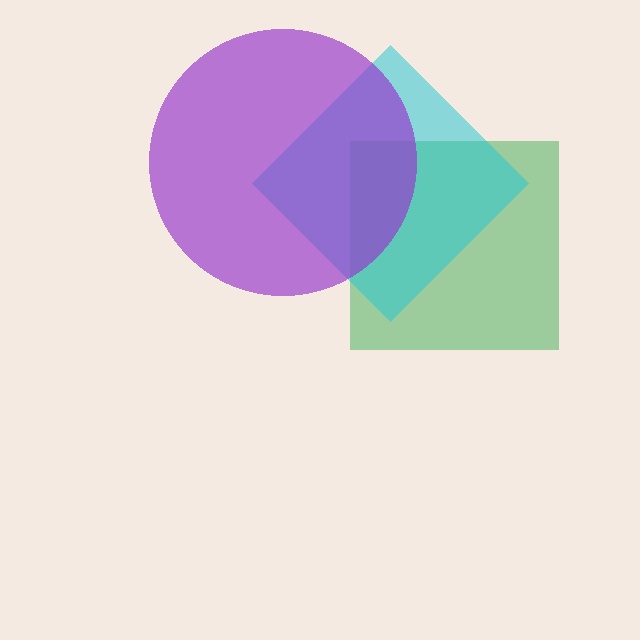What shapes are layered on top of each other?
The layered shapes are: a green square, a cyan diamond, a purple circle.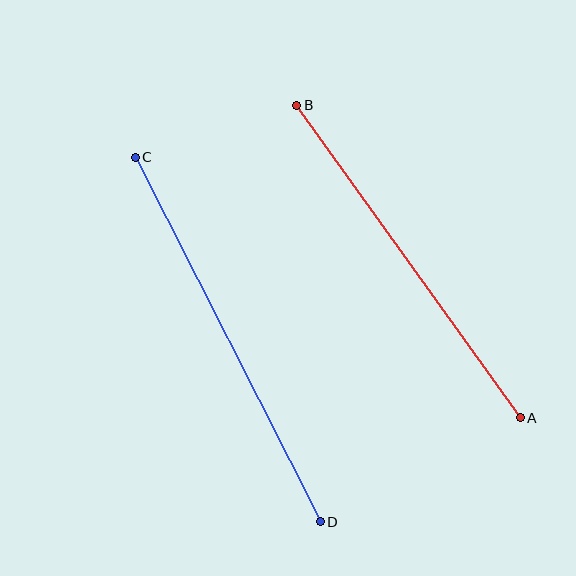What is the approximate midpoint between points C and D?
The midpoint is at approximately (228, 339) pixels.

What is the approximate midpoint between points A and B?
The midpoint is at approximately (409, 262) pixels.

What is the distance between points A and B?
The distance is approximately 384 pixels.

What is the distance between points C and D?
The distance is approximately 409 pixels.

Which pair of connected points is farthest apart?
Points C and D are farthest apart.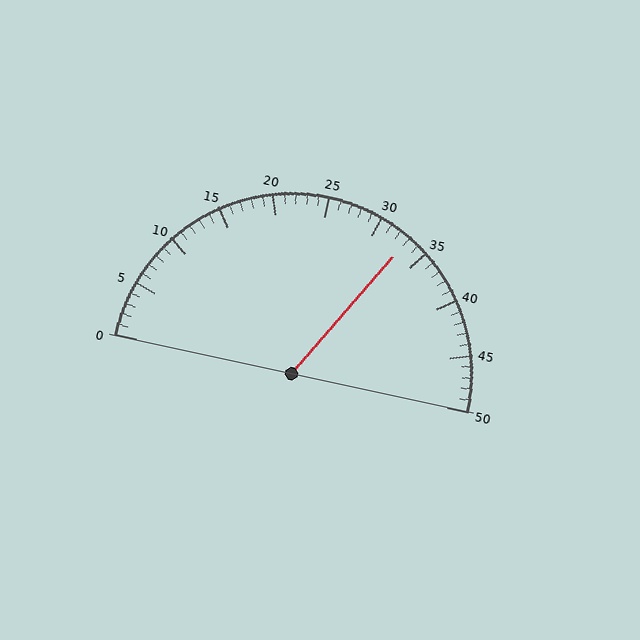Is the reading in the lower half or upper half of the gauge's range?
The reading is in the upper half of the range (0 to 50).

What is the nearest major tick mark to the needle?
The nearest major tick mark is 35.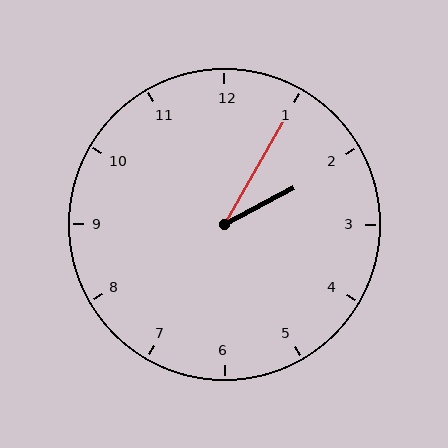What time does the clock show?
2:05.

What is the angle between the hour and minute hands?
Approximately 32 degrees.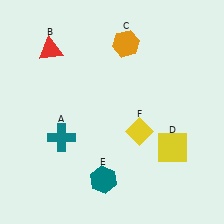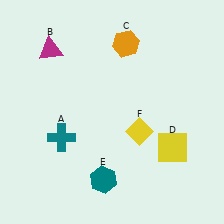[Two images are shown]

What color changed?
The triangle (B) changed from red in Image 1 to magenta in Image 2.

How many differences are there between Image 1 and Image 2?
There is 1 difference between the two images.